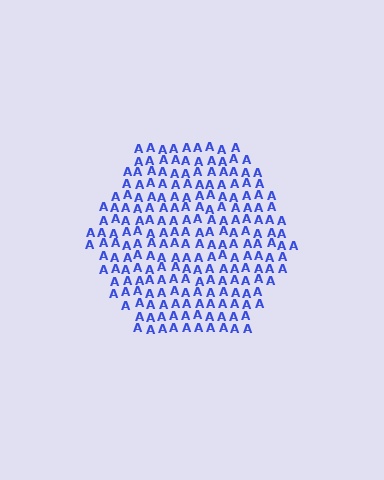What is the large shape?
The large shape is a hexagon.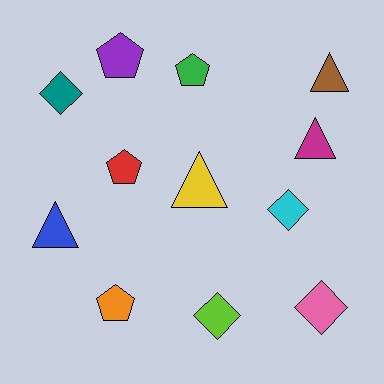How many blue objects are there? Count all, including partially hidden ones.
There is 1 blue object.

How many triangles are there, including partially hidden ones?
There are 4 triangles.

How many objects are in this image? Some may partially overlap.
There are 12 objects.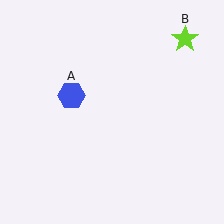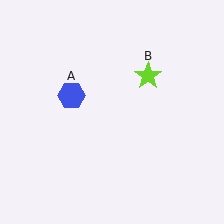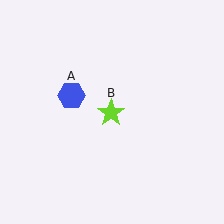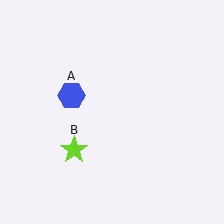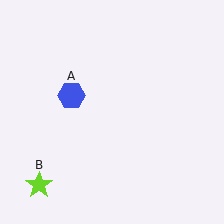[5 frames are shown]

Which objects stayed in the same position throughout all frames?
Blue hexagon (object A) remained stationary.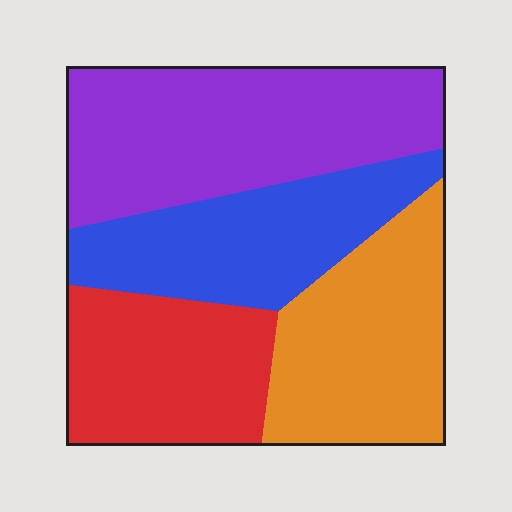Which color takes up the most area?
Purple, at roughly 30%.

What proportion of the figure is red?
Red covers 21% of the figure.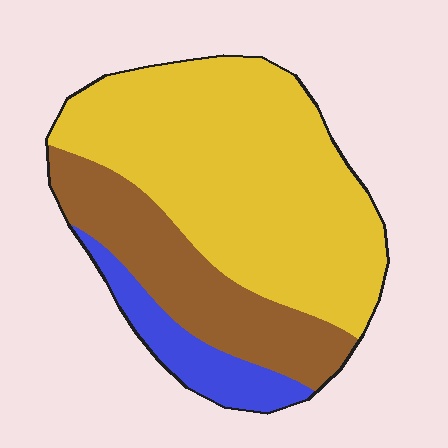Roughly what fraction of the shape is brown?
Brown covers roughly 25% of the shape.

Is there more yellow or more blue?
Yellow.